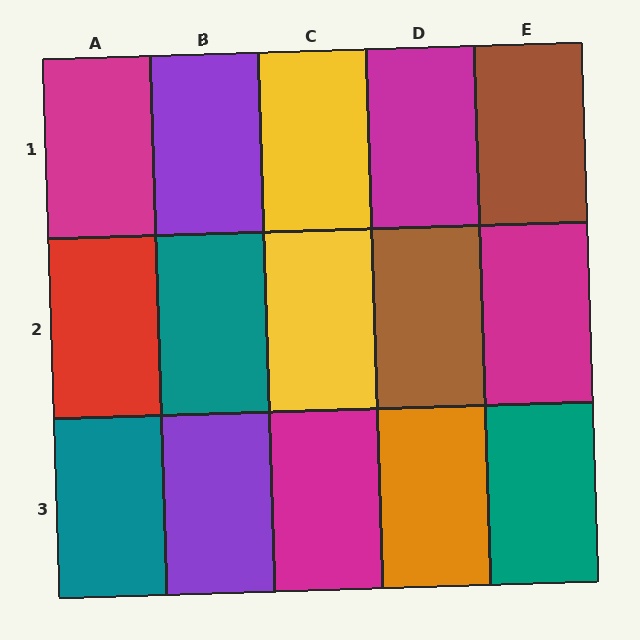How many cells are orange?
1 cell is orange.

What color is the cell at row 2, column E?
Magenta.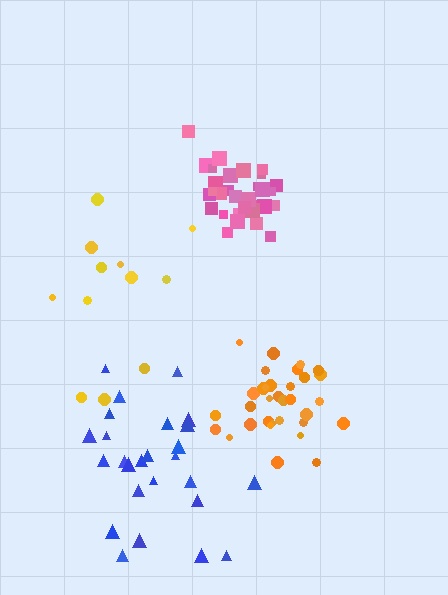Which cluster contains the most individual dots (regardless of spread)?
Pink (34).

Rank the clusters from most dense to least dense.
pink, orange, blue, yellow.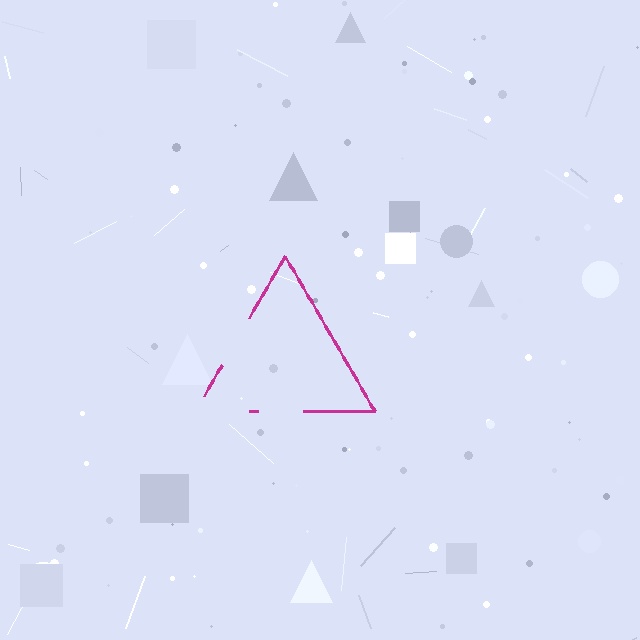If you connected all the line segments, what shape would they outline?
They would outline a triangle.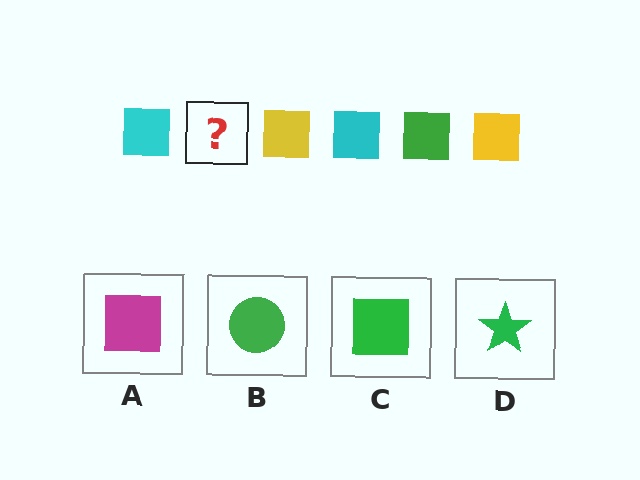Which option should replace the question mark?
Option C.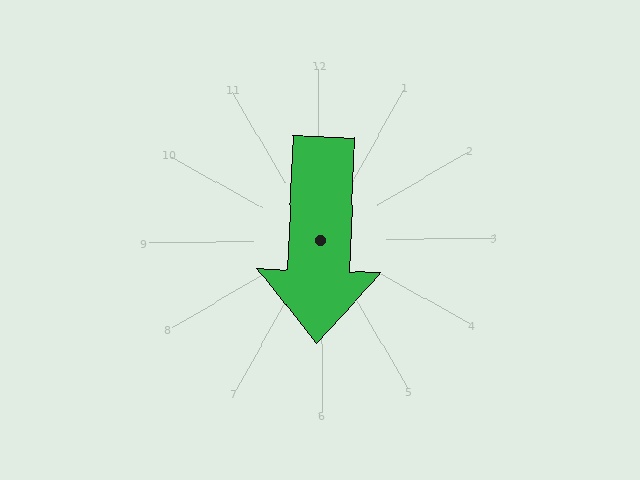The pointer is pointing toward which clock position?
Roughly 6 o'clock.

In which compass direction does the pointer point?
South.